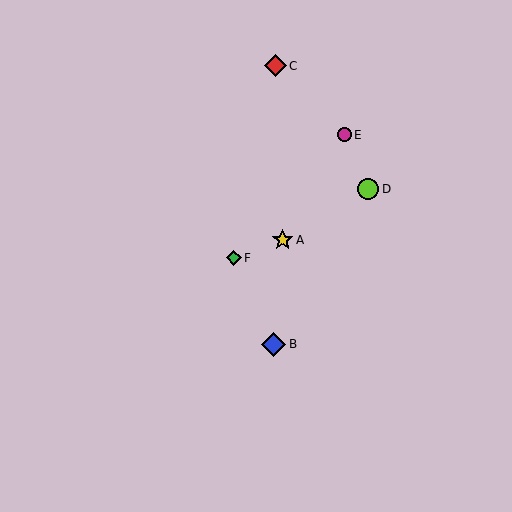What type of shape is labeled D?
Shape D is a lime circle.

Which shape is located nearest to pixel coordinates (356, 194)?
The lime circle (labeled D) at (368, 189) is nearest to that location.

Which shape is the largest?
The blue diamond (labeled B) is the largest.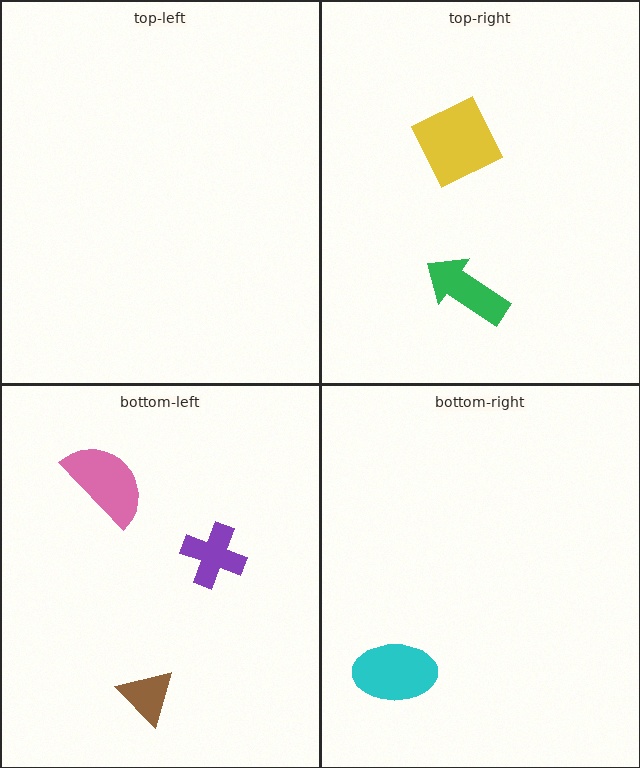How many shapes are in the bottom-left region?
3.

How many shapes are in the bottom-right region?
1.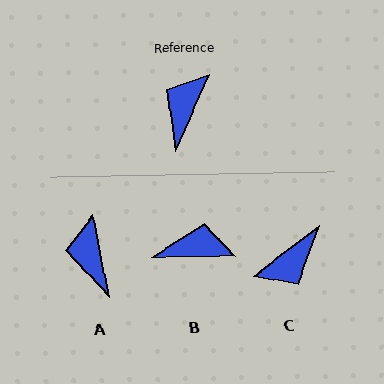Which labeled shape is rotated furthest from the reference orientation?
C, about 151 degrees away.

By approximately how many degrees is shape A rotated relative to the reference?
Approximately 35 degrees counter-clockwise.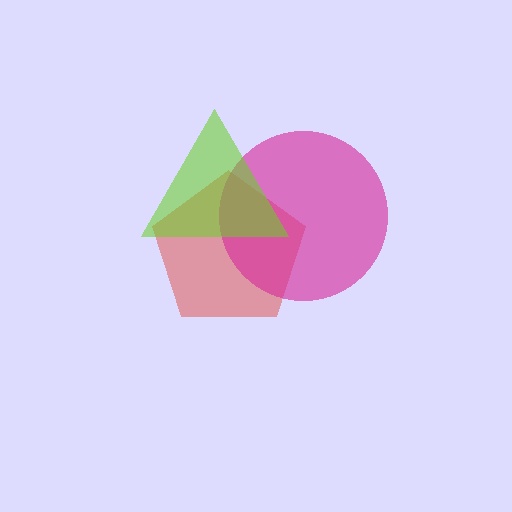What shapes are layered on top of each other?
The layered shapes are: a red pentagon, a magenta circle, a lime triangle.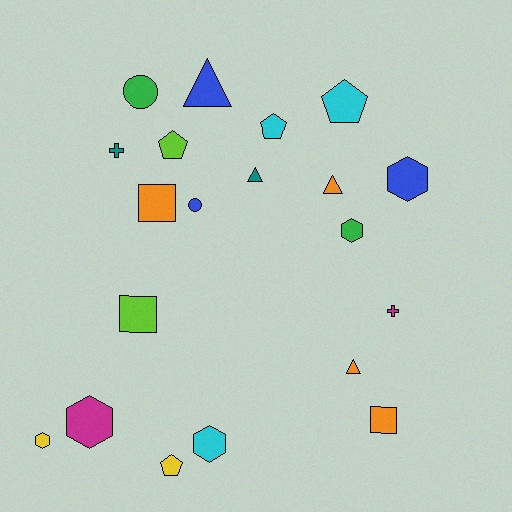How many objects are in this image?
There are 20 objects.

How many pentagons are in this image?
There are 4 pentagons.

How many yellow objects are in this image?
There are 2 yellow objects.